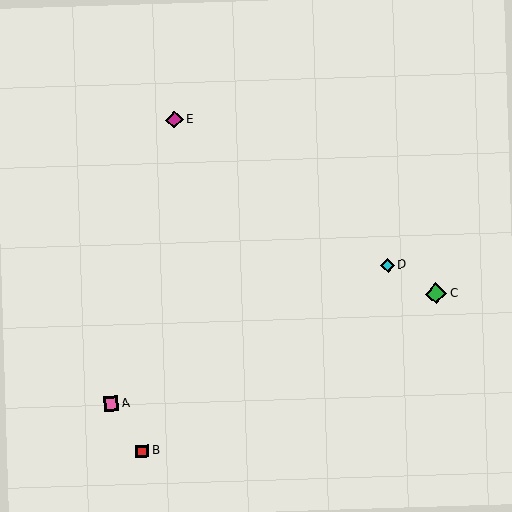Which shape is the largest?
The green diamond (labeled C) is the largest.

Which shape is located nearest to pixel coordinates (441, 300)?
The green diamond (labeled C) at (436, 294) is nearest to that location.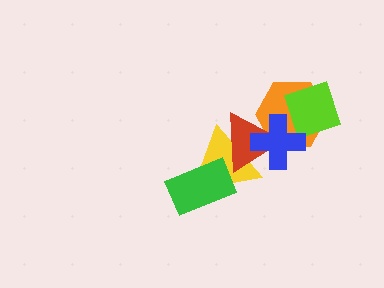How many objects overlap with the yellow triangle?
3 objects overlap with the yellow triangle.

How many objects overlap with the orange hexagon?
3 objects overlap with the orange hexagon.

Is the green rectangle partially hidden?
No, no other shape covers it.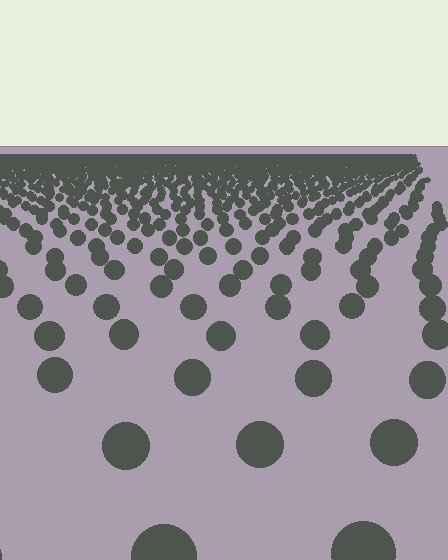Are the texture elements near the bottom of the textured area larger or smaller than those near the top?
Larger. Near the bottom, elements are closer to the viewer and appear at a bigger on-screen size.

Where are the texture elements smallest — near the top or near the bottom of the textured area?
Near the top.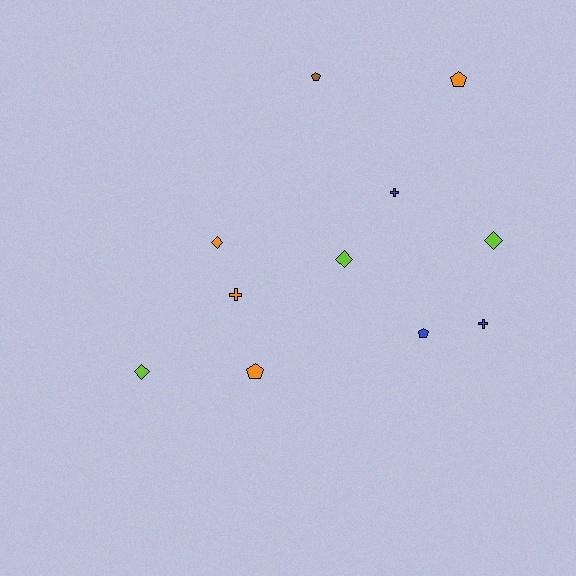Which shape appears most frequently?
Pentagon, with 4 objects.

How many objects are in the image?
There are 11 objects.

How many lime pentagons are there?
There are no lime pentagons.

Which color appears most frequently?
Orange, with 4 objects.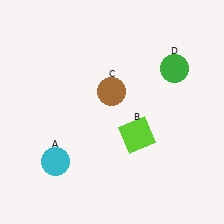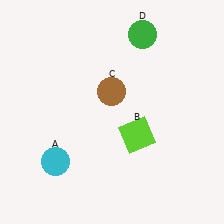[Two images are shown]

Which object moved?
The green circle (D) moved up.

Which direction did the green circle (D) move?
The green circle (D) moved up.